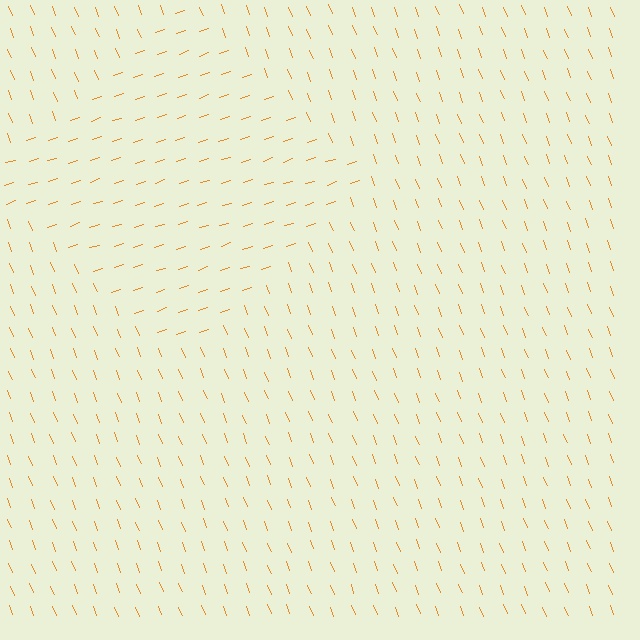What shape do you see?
I see a diamond.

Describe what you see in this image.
The image is filled with small orange line segments. A diamond region in the image has lines oriented differently from the surrounding lines, creating a visible texture boundary.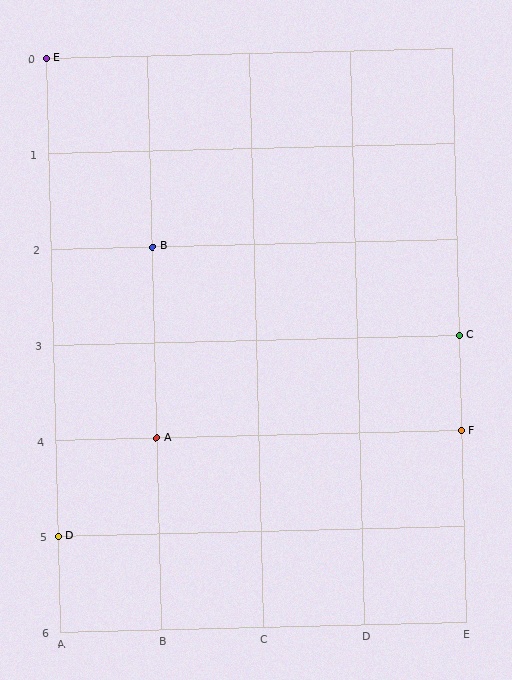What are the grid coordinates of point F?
Point F is at grid coordinates (E, 4).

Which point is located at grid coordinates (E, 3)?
Point C is at (E, 3).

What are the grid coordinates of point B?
Point B is at grid coordinates (B, 2).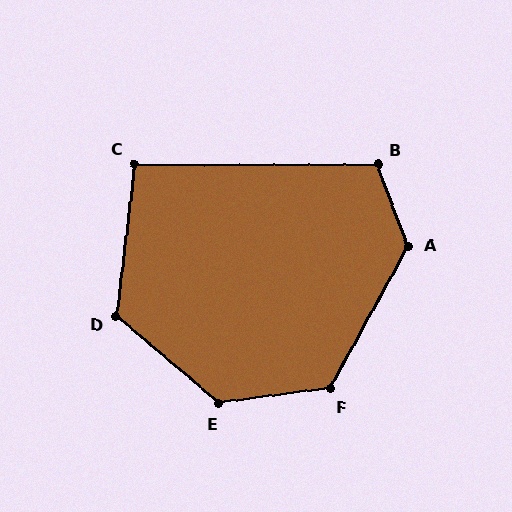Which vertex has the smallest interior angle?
C, at approximately 97 degrees.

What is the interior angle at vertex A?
Approximately 131 degrees (obtuse).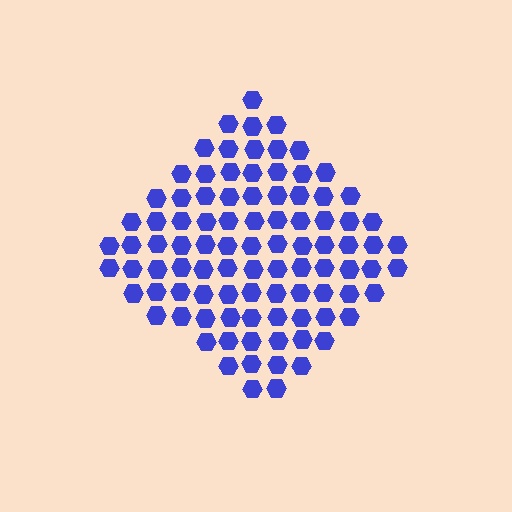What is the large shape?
The large shape is a diamond.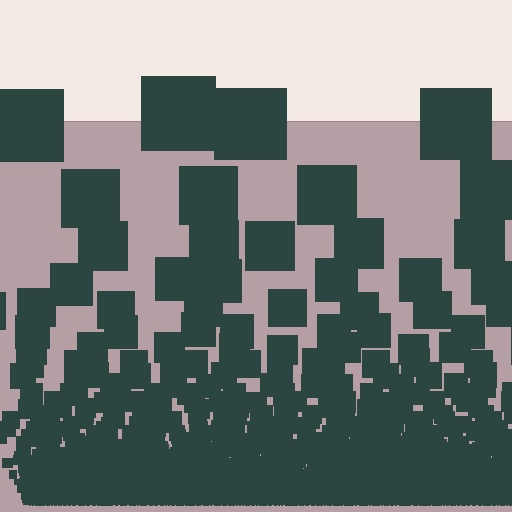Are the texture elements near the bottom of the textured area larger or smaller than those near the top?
Smaller. The gradient is inverted — elements near the bottom are smaller and denser.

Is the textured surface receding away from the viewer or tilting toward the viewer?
The surface appears to tilt toward the viewer. Texture elements get larger and sparser toward the top.